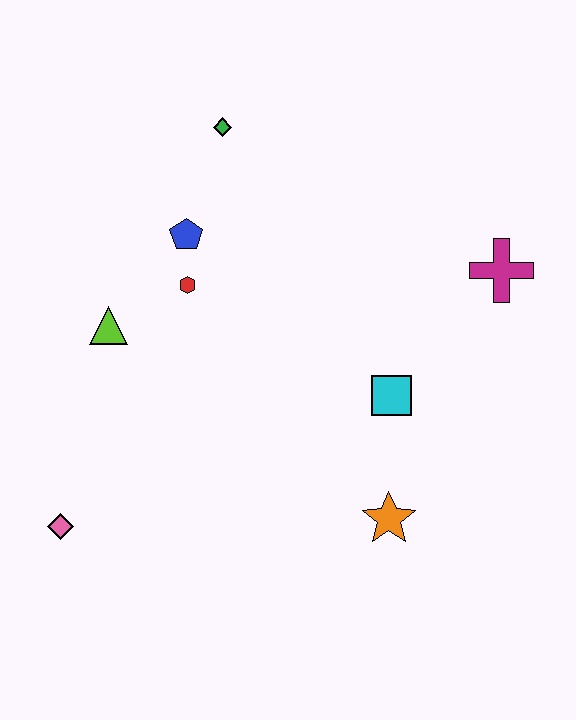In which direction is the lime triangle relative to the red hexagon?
The lime triangle is to the left of the red hexagon.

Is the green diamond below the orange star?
No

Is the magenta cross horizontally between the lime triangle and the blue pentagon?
No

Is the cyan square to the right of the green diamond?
Yes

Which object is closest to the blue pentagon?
The red hexagon is closest to the blue pentagon.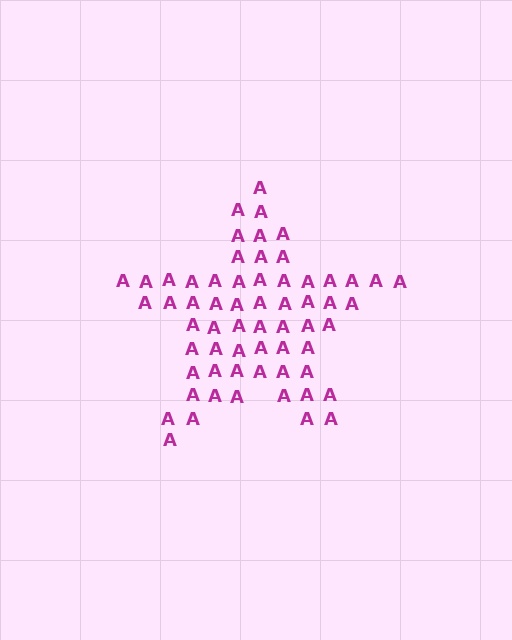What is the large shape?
The large shape is a star.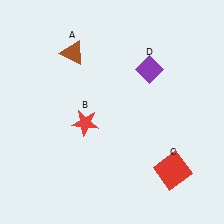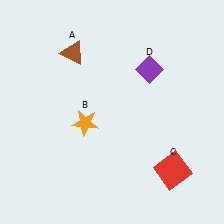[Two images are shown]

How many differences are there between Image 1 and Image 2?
There is 1 difference between the two images.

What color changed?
The star (B) changed from red in Image 1 to orange in Image 2.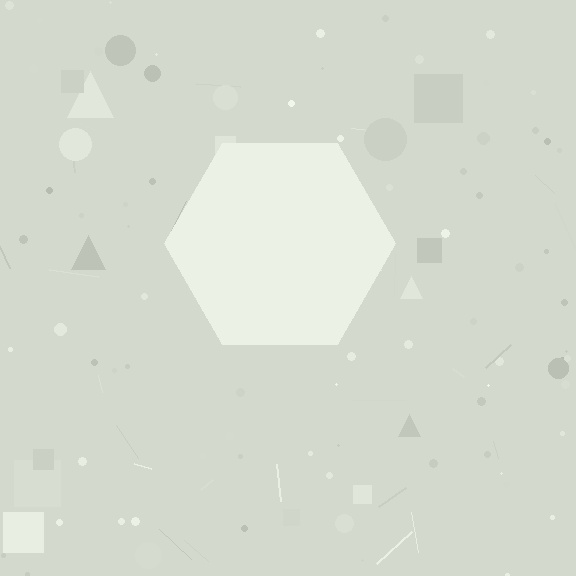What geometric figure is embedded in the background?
A hexagon is embedded in the background.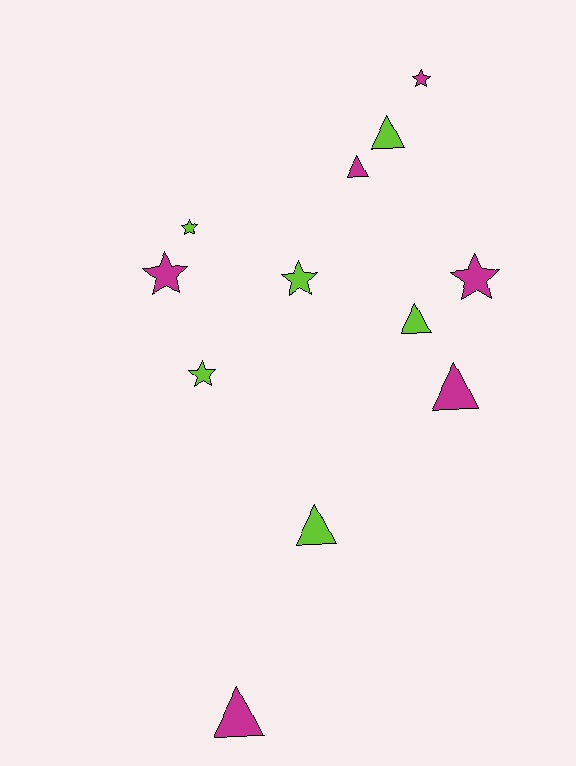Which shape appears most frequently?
Star, with 6 objects.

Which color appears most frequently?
Magenta, with 6 objects.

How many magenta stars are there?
There are 3 magenta stars.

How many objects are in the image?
There are 12 objects.